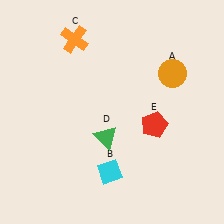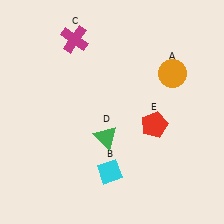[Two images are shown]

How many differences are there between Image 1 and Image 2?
There is 1 difference between the two images.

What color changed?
The cross (C) changed from orange in Image 1 to magenta in Image 2.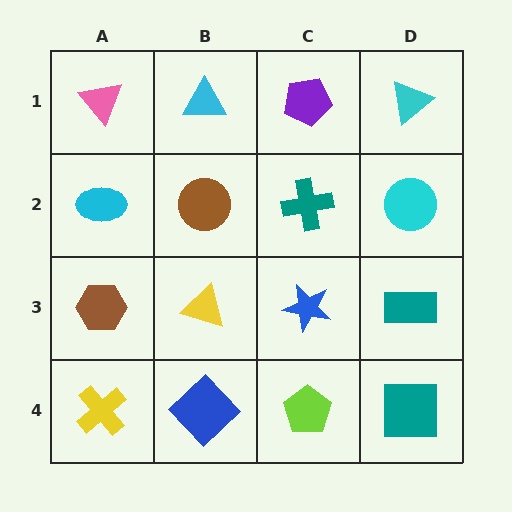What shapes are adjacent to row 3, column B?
A brown circle (row 2, column B), a blue diamond (row 4, column B), a brown hexagon (row 3, column A), a blue star (row 3, column C).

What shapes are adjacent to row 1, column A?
A cyan ellipse (row 2, column A), a cyan triangle (row 1, column B).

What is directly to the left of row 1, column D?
A purple pentagon.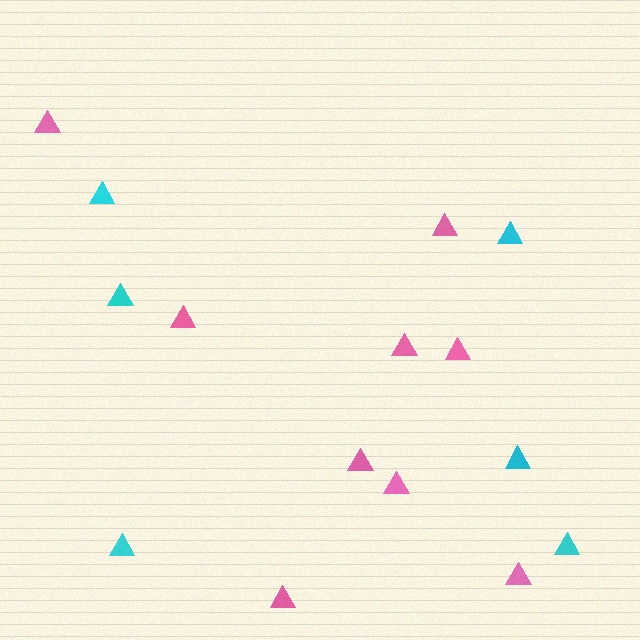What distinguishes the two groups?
There are 2 groups: one group of pink triangles (9) and one group of cyan triangles (6).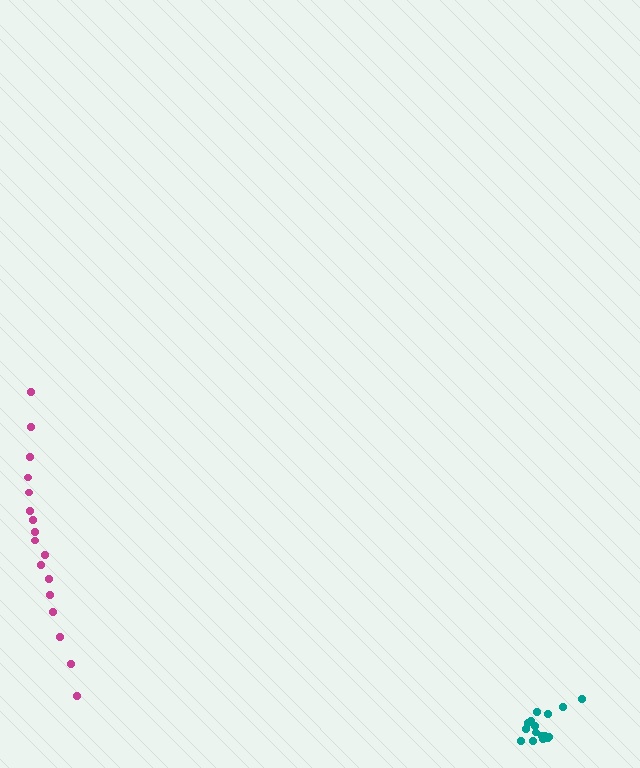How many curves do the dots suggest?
There are 2 distinct paths.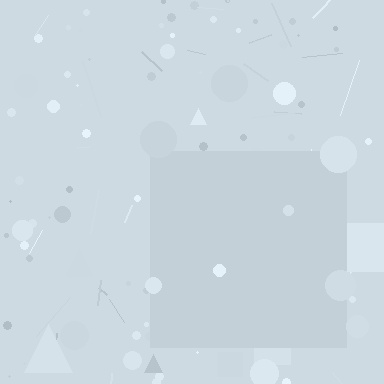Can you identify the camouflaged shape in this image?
The camouflaged shape is a square.